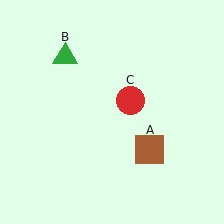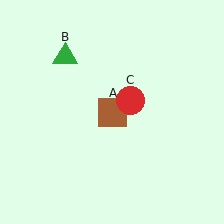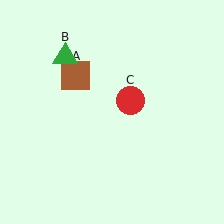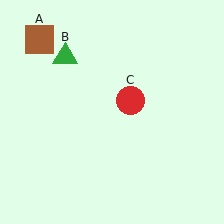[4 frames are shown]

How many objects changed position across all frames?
1 object changed position: brown square (object A).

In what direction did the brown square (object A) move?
The brown square (object A) moved up and to the left.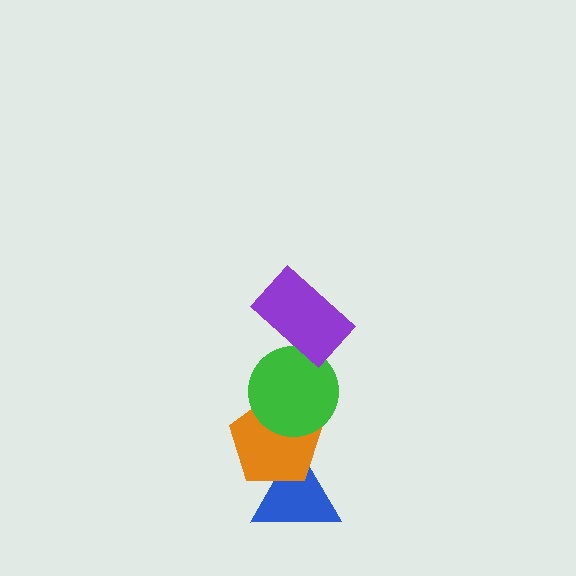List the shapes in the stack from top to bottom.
From top to bottom: the purple rectangle, the green circle, the orange pentagon, the blue triangle.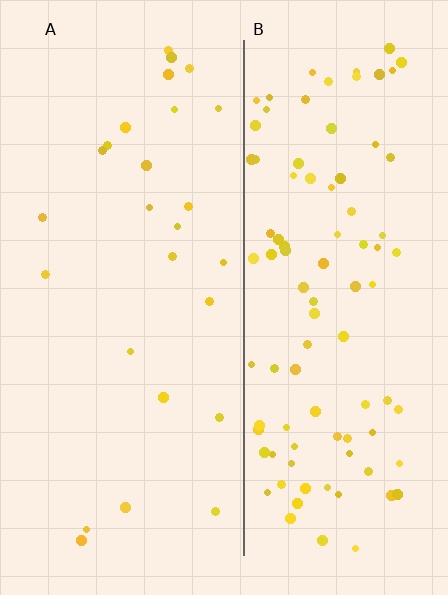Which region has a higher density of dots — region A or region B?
B (the right).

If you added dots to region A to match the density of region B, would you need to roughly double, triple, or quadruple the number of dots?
Approximately quadruple.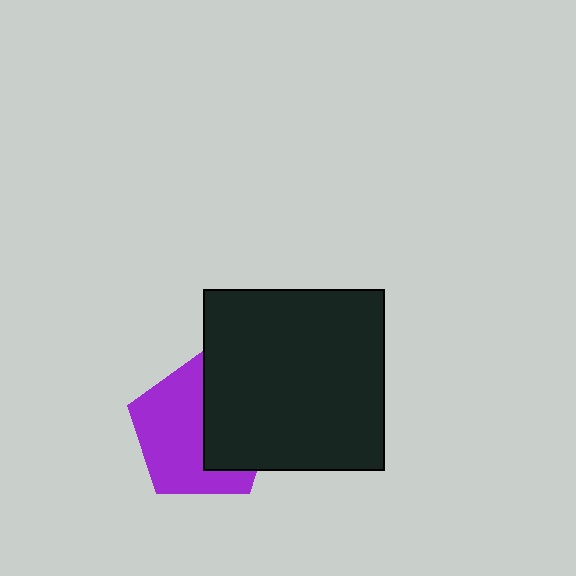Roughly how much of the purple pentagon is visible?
About half of it is visible (roughly 58%).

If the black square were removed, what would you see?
You would see the complete purple pentagon.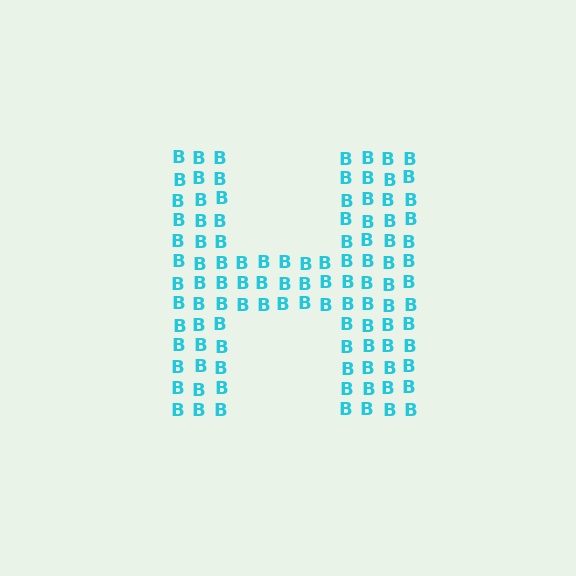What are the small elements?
The small elements are letter B's.